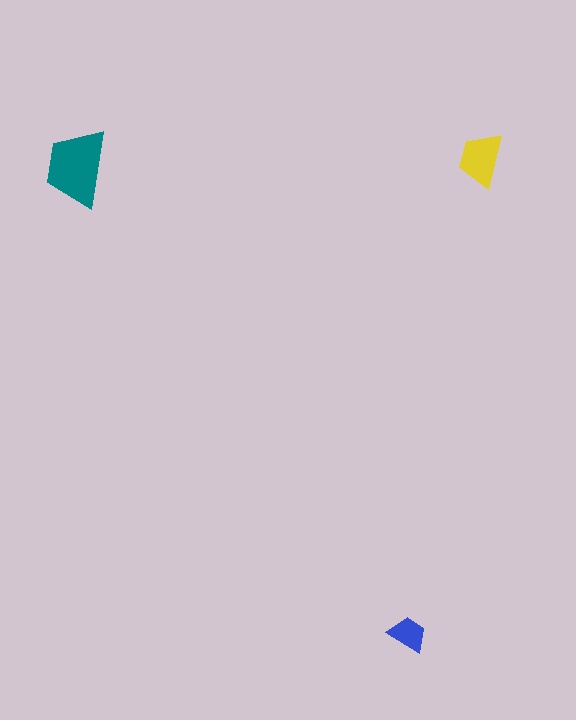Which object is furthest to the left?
The teal trapezoid is leftmost.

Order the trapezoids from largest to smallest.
the teal one, the yellow one, the blue one.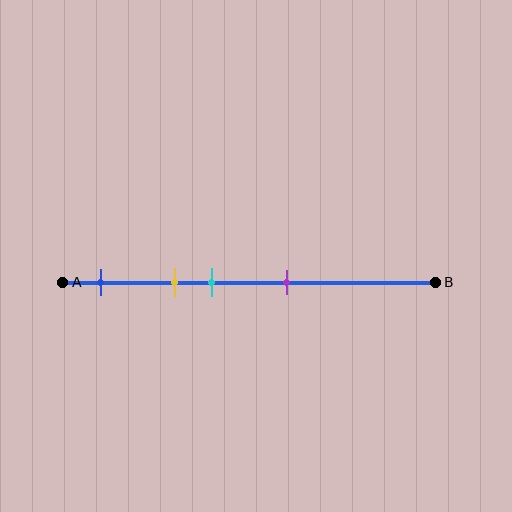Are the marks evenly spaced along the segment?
No, the marks are not evenly spaced.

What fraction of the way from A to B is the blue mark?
The blue mark is approximately 10% (0.1) of the way from A to B.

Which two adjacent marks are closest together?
The yellow and cyan marks are the closest adjacent pair.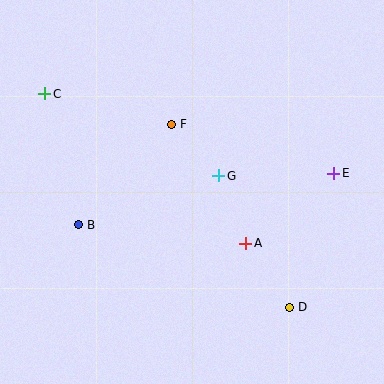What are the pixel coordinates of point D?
Point D is at (290, 307).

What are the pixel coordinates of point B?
Point B is at (79, 225).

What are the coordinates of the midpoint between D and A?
The midpoint between D and A is at (268, 275).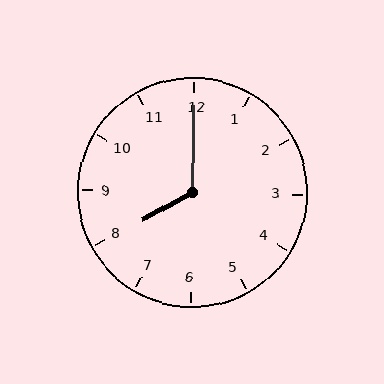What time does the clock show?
8:00.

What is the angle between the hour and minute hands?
Approximately 120 degrees.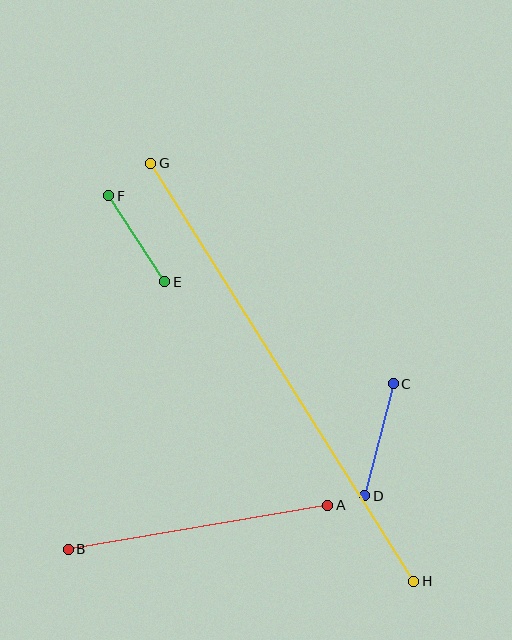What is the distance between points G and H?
The distance is approximately 494 pixels.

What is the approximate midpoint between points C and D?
The midpoint is at approximately (379, 440) pixels.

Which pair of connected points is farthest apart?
Points G and H are farthest apart.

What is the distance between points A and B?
The distance is approximately 263 pixels.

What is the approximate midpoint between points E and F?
The midpoint is at approximately (137, 239) pixels.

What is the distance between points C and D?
The distance is approximately 116 pixels.